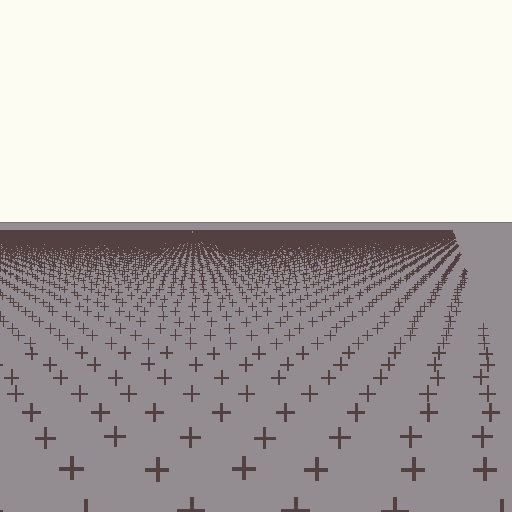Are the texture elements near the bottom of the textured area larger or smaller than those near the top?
Larger. Near the bottom, elements are closer to the viewer and appear at a bigger on-screen size.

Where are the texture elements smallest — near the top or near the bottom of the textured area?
Near the top.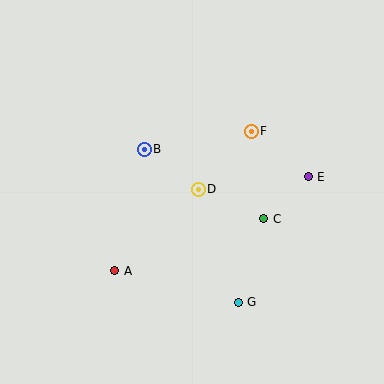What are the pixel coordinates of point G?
Point G is at (238, 302).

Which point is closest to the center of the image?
Point D at (198, 189) is closest to the center.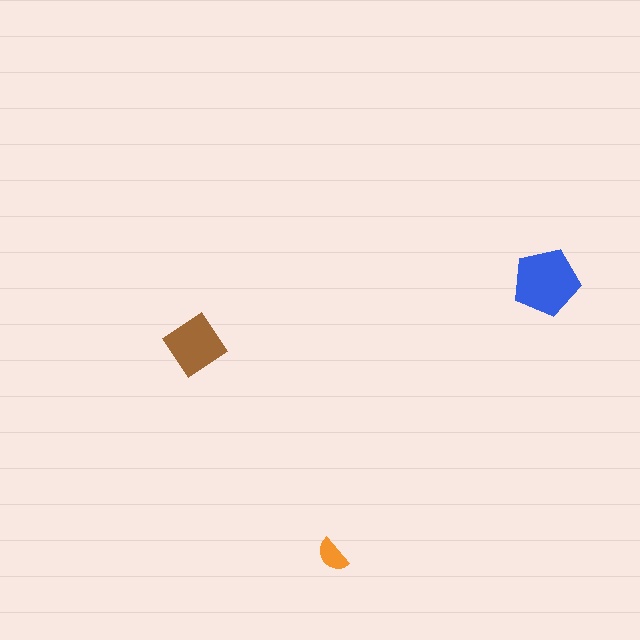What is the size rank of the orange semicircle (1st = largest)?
3rd.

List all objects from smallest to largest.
The orange semicircle, the brown diamond, the blue pentagon.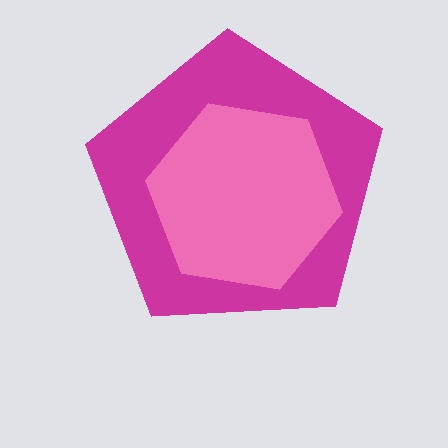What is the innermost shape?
The pink hexagon.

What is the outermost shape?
The magenta pentagon.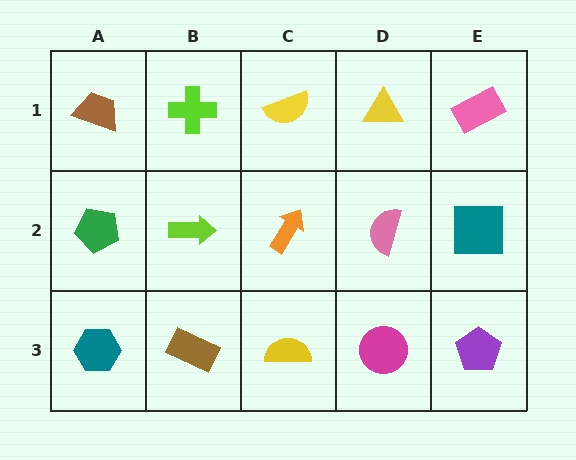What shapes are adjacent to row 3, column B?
A lime arrow (row 2, column B), a teal hexagon (row 3, column A), a yellow semicircle (row 3, column C).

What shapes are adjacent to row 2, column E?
A pink rectangle (row 1, column E), a purple pentagon (row 3, column E), a pink semicircle (row 2, column D).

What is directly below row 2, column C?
A yellow semicircle.